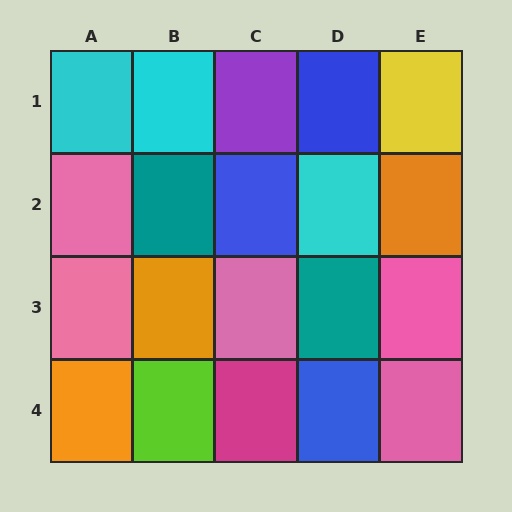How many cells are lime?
1 cell is lime.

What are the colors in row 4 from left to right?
Orange, lime, magenta, blue, pink.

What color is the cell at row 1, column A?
Cyan.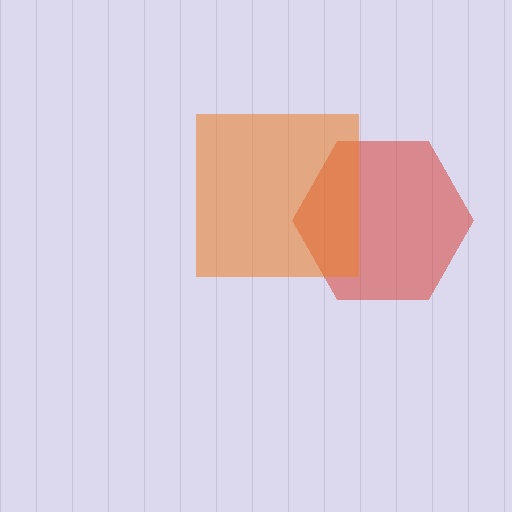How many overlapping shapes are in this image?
There are 2 overlapping shapes in the image.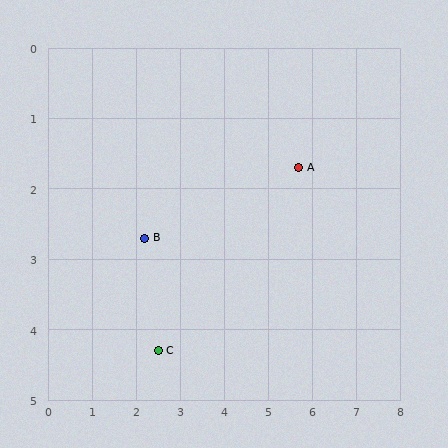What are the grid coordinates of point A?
Point A is at approximately (5.7, 1.7).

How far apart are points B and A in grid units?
Points B and A are about 3.6 grid units apart.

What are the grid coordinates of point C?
Point C is at approximately (2.5, 4.3).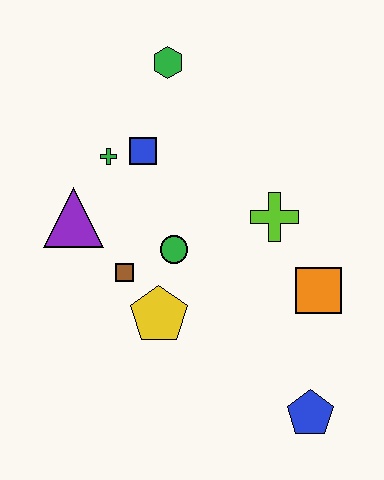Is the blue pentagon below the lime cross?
Yes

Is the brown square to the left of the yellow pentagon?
Yes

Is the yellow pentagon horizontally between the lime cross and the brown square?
Yes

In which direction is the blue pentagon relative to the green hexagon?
The blue pentagon is below the green hexagon.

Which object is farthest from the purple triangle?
The blue pentagon is farthest from the purple triangle.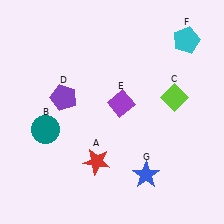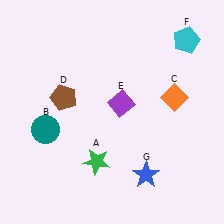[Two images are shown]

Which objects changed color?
A changed from red to green. C changed from lime to orange. D changed from purple to brown.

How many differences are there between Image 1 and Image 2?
There are 3 differences between the two images.